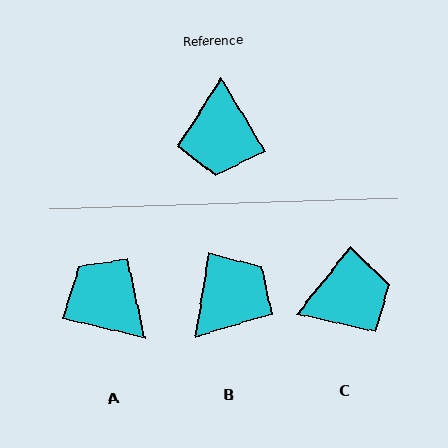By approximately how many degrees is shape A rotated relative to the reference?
Approximately 135 degrees clockwise.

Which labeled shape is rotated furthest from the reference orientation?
B, about 139 degrees away.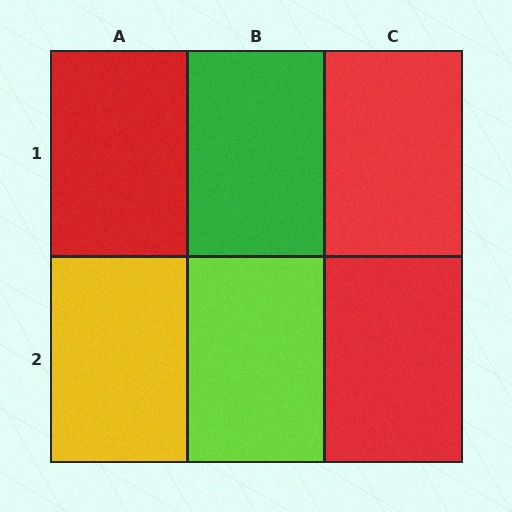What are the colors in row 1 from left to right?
Red, green, red.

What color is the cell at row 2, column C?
Red.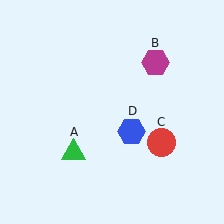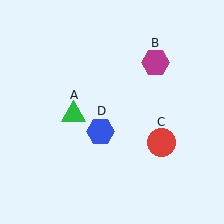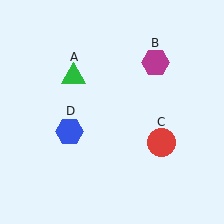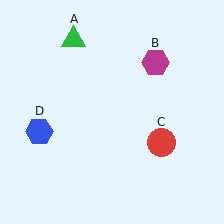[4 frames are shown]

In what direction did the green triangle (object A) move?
The green triangle (object A) moved up.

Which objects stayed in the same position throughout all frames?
Magenta hexagon (object B) and red circle (object C) remained stationary.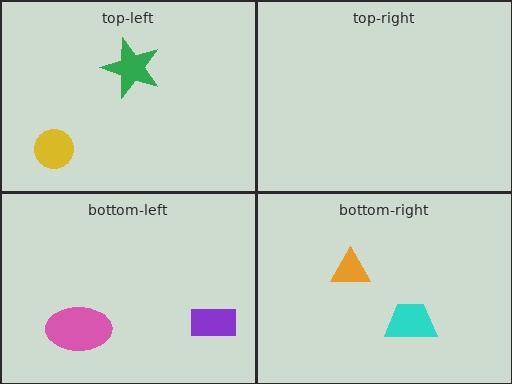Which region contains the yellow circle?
The top-left region.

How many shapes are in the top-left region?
2.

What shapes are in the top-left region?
The green star, the yellow circle.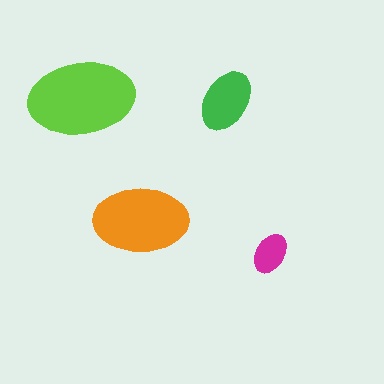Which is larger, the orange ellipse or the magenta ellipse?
The orange one.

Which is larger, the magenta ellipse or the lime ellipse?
The lime one.